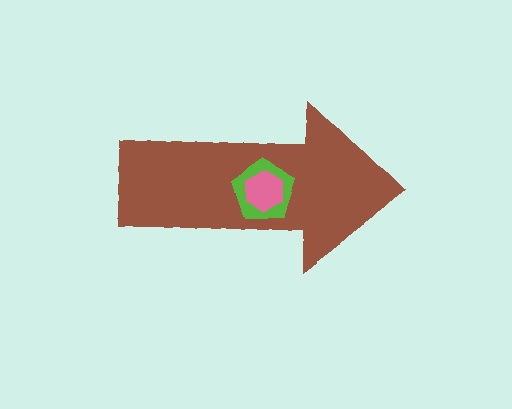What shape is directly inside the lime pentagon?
The pink hexagon.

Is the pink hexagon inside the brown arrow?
Yes.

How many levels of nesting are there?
3.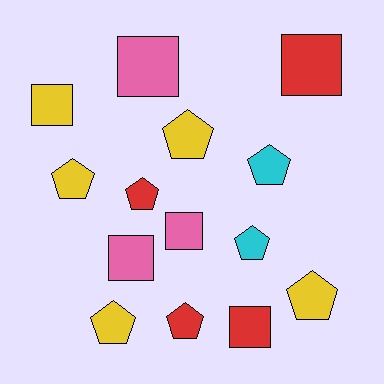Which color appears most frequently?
Yellow, with 5 objects.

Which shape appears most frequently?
Pentagon, with 8 objects.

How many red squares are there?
There are 2 red squares.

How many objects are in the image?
There are 14 objects.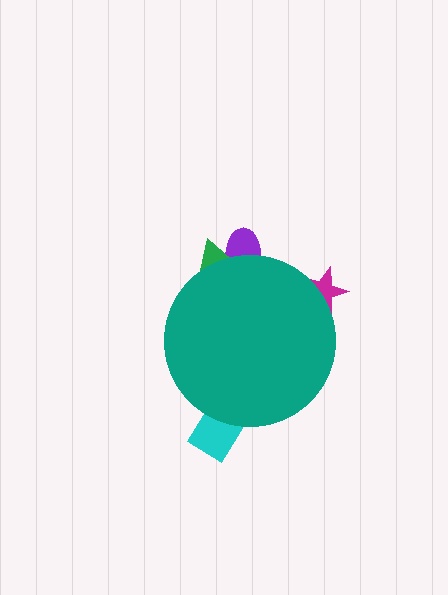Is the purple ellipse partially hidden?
Yes, the purple ellipse is partially hidden behind the teal circle.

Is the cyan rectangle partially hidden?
Yes, the cyan rectangle is partially hidden behind the teal circle.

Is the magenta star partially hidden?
Yes, the magenta star is partially hidden behind the teal circle.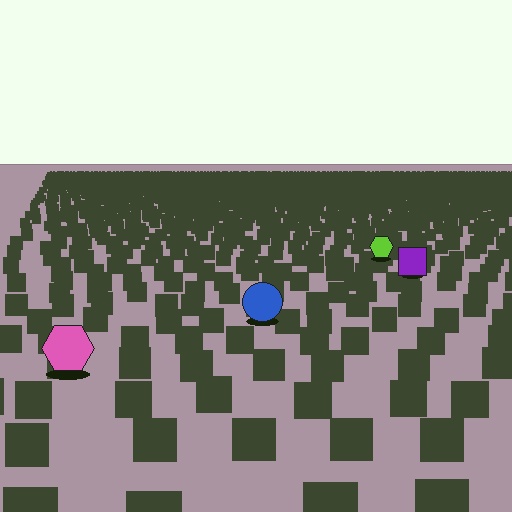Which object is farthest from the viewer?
The lime hexagon is farthest from the viewer. It appears smaller and the ground texture around it is denser.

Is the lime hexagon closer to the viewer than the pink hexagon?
No. The pink hexagon is closer — you can tell from the texture gradient: the ground texture is coarser near it.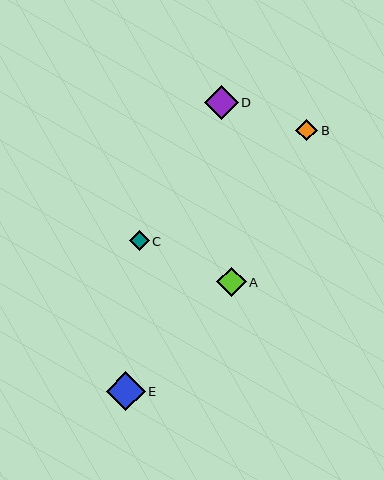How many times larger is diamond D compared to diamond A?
Diamond D is approximately 1.1 times the size of diamond A.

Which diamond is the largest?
Diamond E is the largest with a size of approximately 39 pixels.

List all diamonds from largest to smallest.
From largest to smallest: E, D, A, B, C.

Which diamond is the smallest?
Diamond C is the smallest with a size of approximately 20 pixels.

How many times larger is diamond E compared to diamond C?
Diamond E is approximately 2.0 times the size of diamond C.